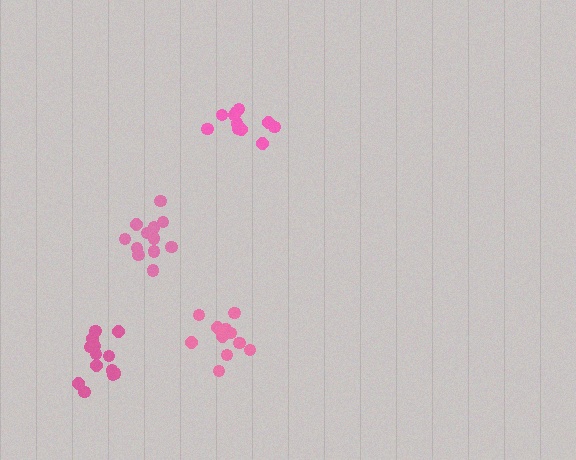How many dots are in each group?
Group 1: 11 dots, Group 2: 12 dots, Group 3: 11 dots, Group 4: 13 dots (47 total).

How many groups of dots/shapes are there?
There are 4 groups.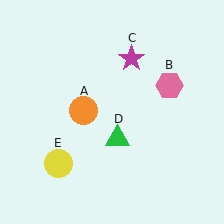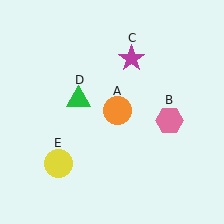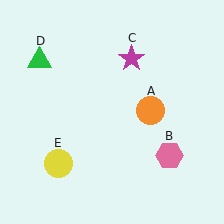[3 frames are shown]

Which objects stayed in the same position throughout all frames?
Magenta star (object C) and yellow circle (object E) remained stationary.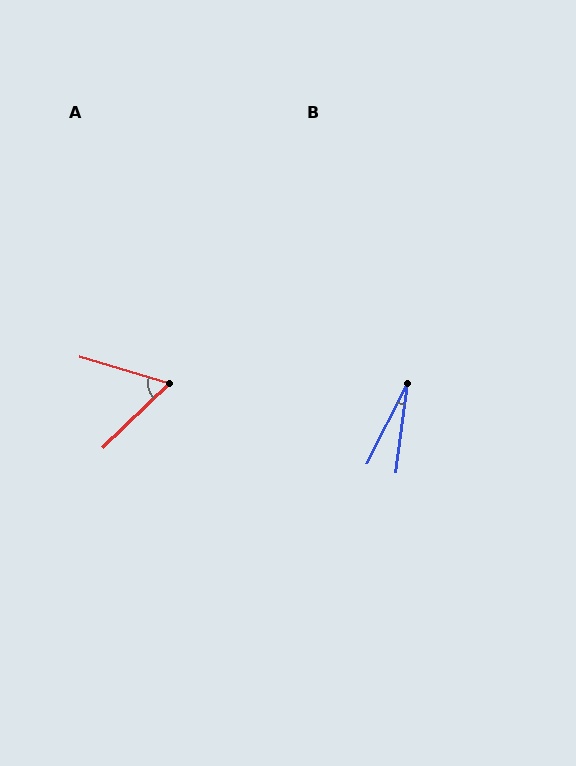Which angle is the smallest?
B, at approximately 19 degrees.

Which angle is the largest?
A, at approximately 61 degrees.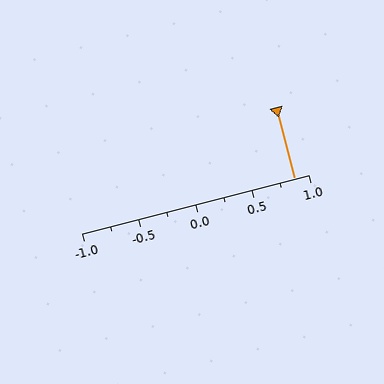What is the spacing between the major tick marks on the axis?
The major ticks are spaced 0.5 apart.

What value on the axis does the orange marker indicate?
The marker indicates approximately 0.88.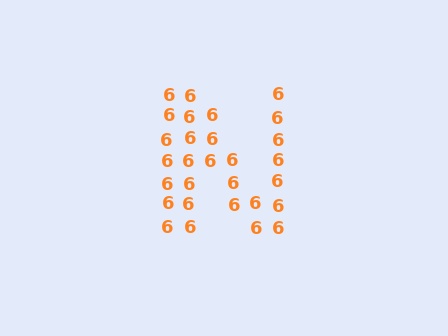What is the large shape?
The large shape is the letter N.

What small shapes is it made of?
It is made of small digit 6's.